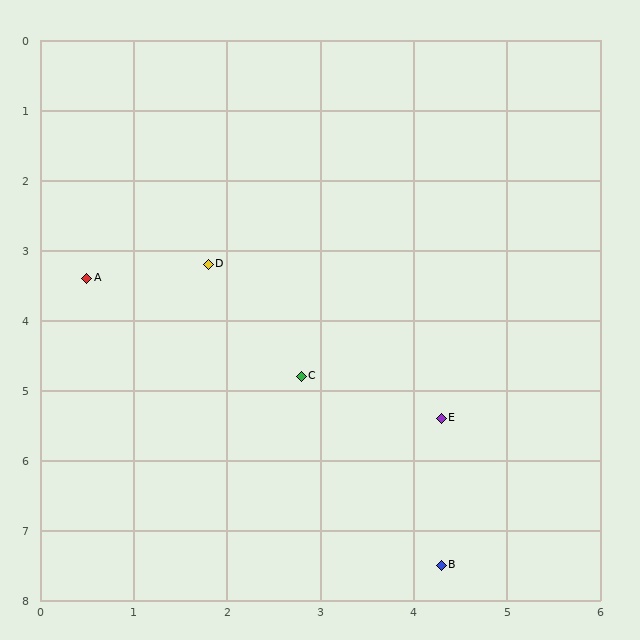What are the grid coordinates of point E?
Point E is at approximately (4.3, 5.4).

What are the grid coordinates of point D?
Point D is at approximately (1.8, 3.2).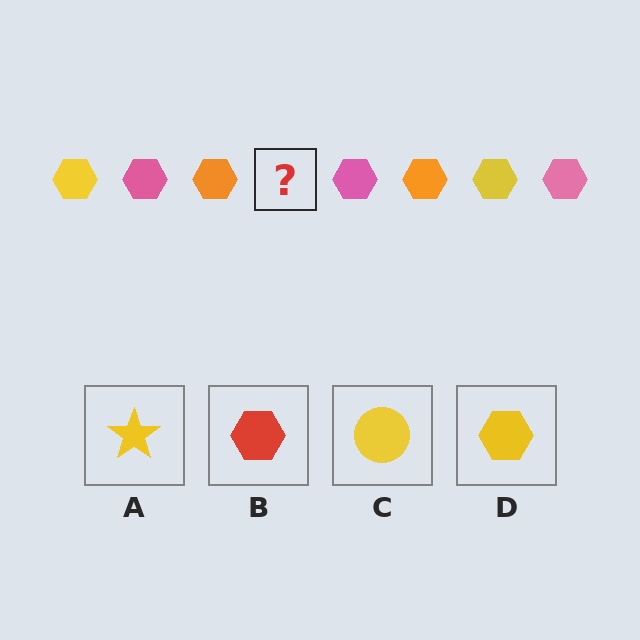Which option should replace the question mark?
Option D.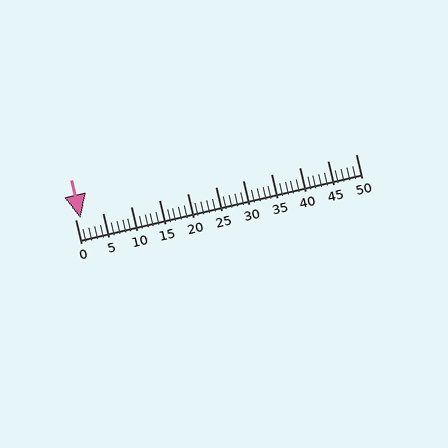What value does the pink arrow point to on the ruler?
The pink arrow points to approximately 1.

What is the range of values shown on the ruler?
The ruler shows values from 0 to 50.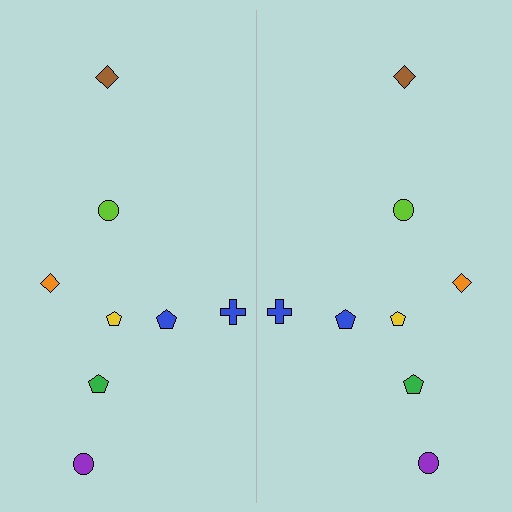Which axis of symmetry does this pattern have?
The pattern has a vertical axis of symmetry running through the center of the image.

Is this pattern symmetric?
Yes, this pattern has bilateral (reflection) symmetry.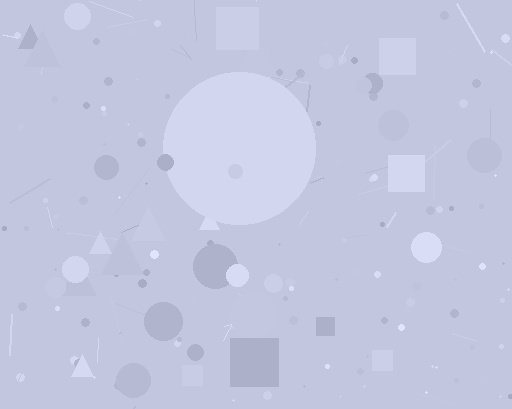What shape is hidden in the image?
A circle is hidden in the image.